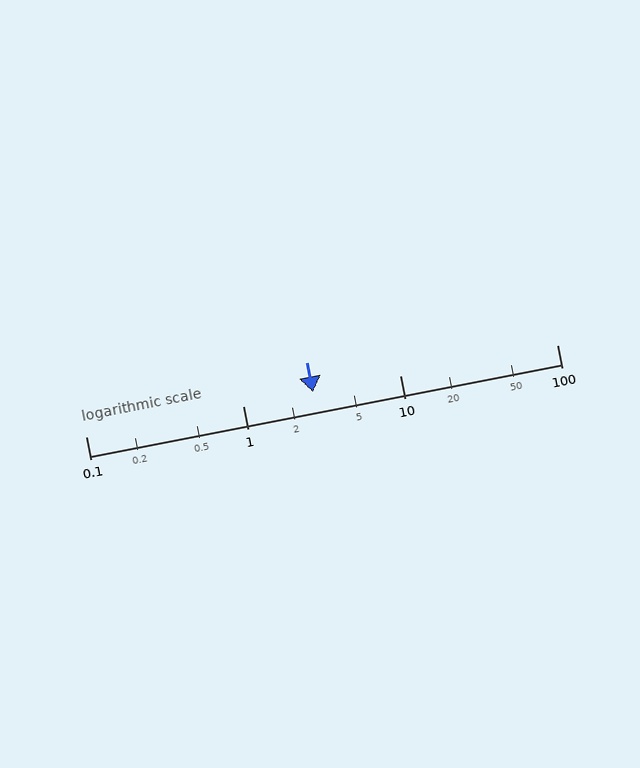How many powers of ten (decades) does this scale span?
The scale spans 3 decades, from 0.1 to 100.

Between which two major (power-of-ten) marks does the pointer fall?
The pointer is between 1 and 10.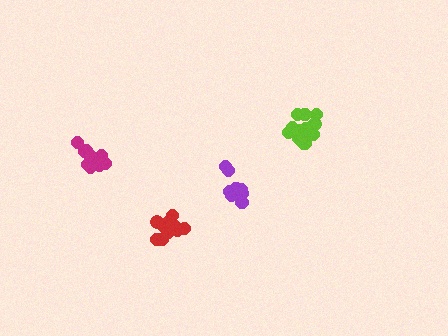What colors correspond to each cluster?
The clusters are colored: purple, red, magenta, lime.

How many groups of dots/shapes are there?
There are 4 groups.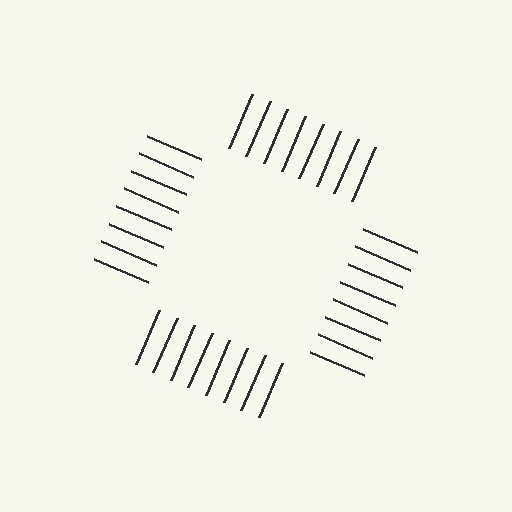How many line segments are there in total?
32 — 8 along each of the 4 edges.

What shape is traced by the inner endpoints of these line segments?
An illusory square — the line segments terminate on its edges but no continuous stroke is drawn.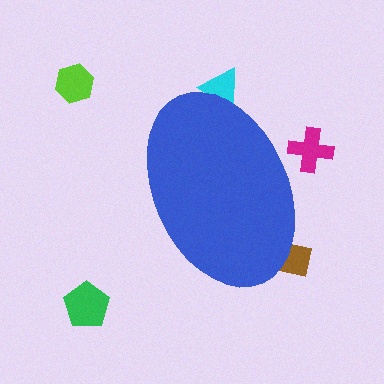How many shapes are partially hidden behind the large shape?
3 shapes are partially hidden.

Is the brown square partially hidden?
Yes, the brown square is partially hidden behind the blue ellipse.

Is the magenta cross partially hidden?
Yes, the magenta cross is partially hidden behind the blue ellipse.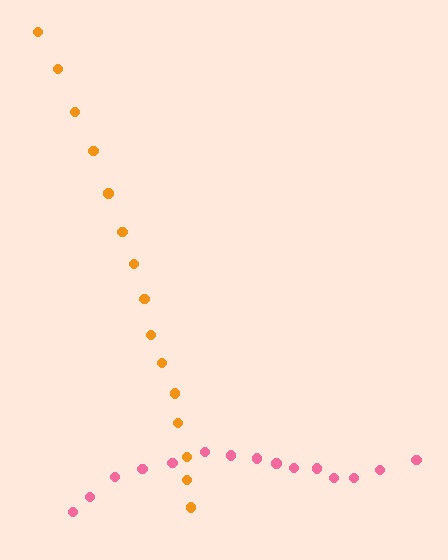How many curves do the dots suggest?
There are 2 distinct paths.